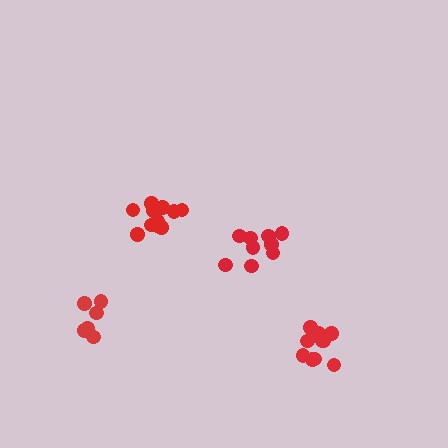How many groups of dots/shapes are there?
There are 4 groups.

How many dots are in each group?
Group 1: 10 dots, Group 2: 11 dots, Group 3: 9 dots, Group 4: 6 dots (36 total).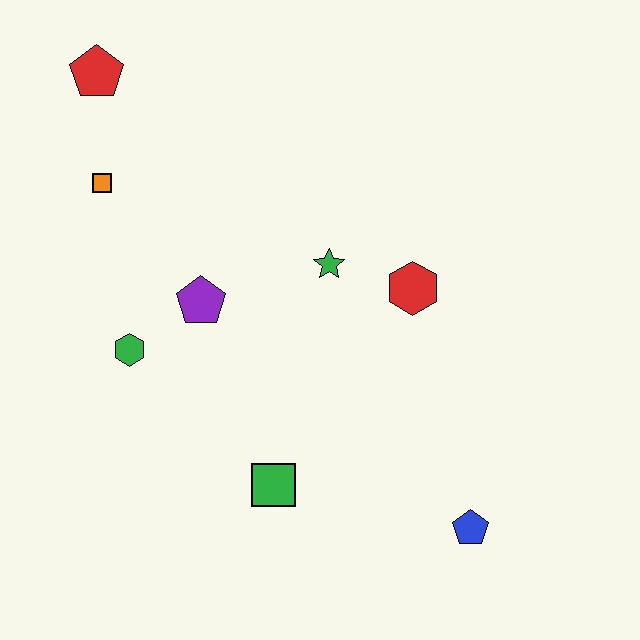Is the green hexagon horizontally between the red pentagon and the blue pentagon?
Yes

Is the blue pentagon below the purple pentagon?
Yes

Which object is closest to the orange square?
The red pentagon is closest to the orange square.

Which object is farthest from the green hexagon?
The blue pentagon is farthest from the green hexagon.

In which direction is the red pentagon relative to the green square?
The red pentagon is above the green square.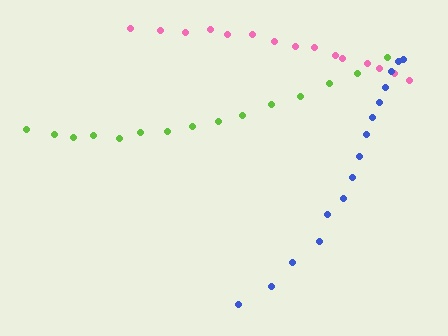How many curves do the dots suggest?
There are 3 distinct paths.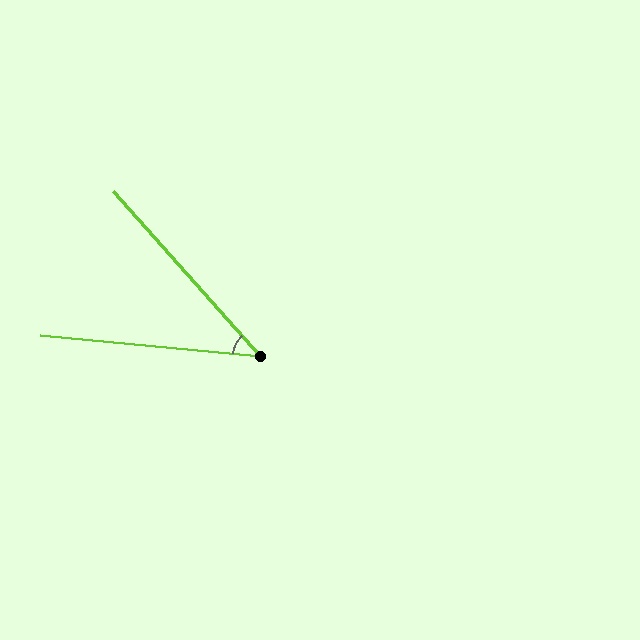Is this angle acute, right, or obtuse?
It is acute.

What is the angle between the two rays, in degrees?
Approximately 43 degrees.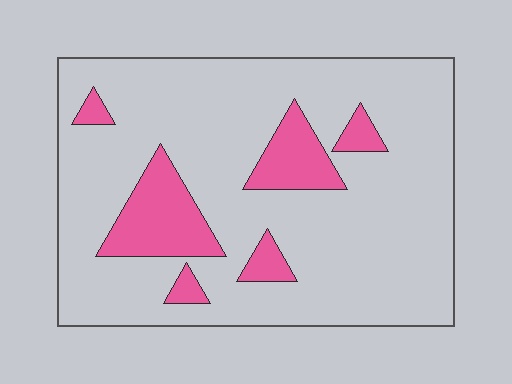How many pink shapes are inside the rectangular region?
6.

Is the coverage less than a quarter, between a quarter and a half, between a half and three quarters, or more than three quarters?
Less than a quarter.